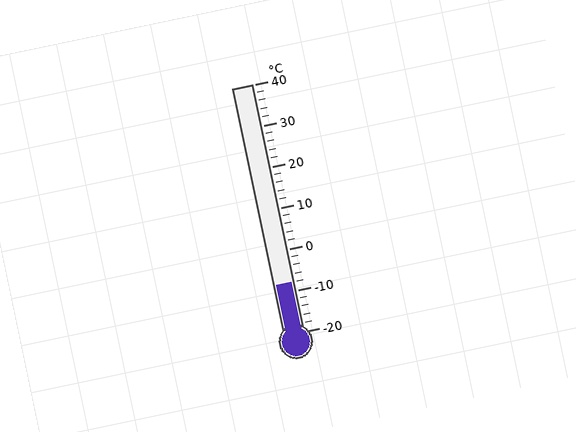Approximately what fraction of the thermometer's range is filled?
The thermometer is filled to approximately 20% of its range.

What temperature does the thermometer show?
The thermometer shows approximately -8°C.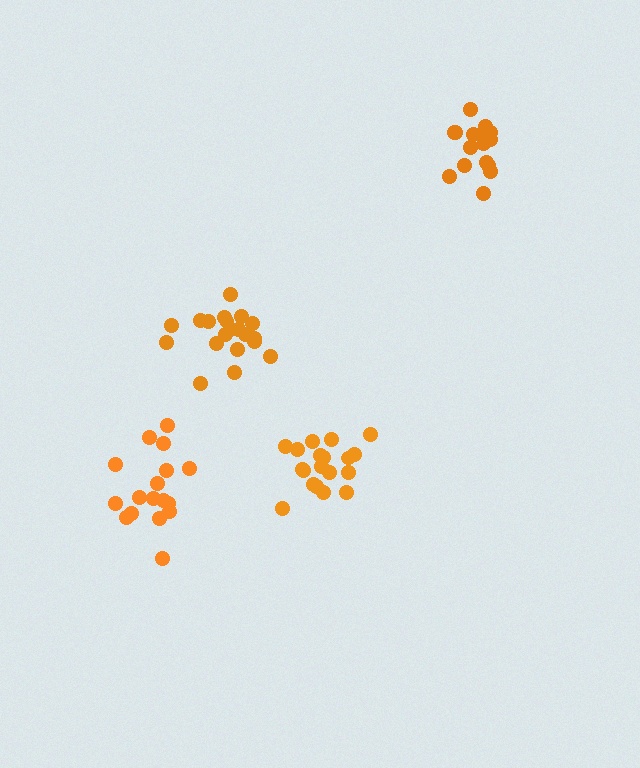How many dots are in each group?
Group 1: 17 dots, Group 2: 20 dots, Group 3: 16 dots, Group 4: 19 dots (72 total).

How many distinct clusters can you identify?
There are 4 distinct clusters.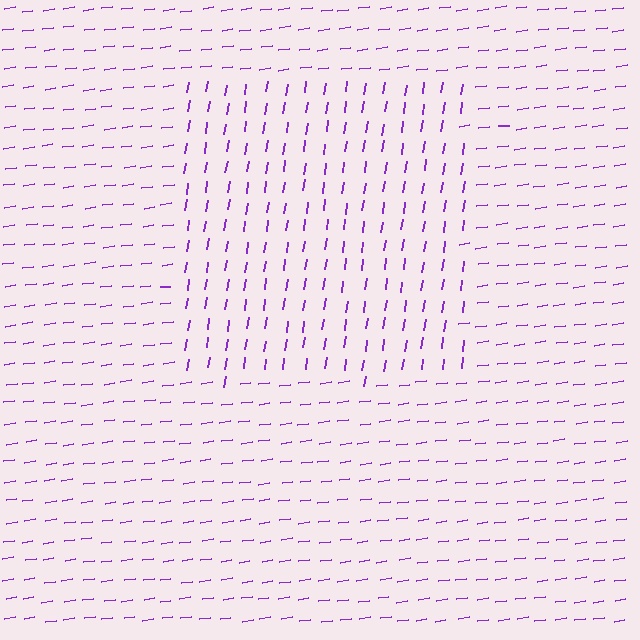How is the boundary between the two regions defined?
The boundary is defined purely by a change in line orientation (approximately 74 degrees difference). All lines are the same color and thickness.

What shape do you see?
I see a rectangle.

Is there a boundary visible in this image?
Yes, there is a texture boundary formed by a change in line orientation.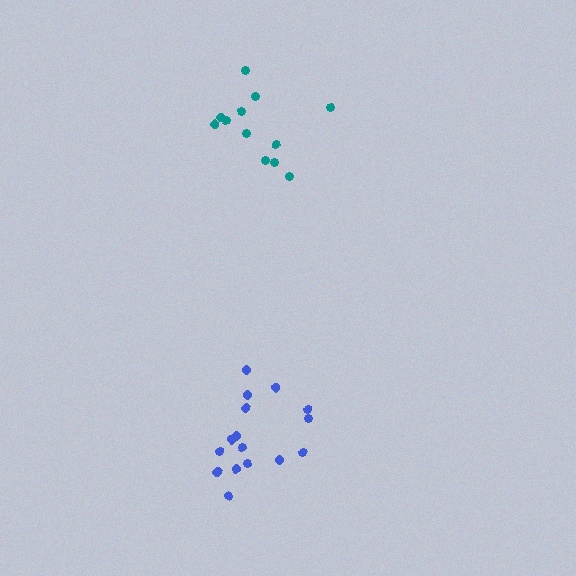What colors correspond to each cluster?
The clusters are colored: teal, blue.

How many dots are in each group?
Group 1: 12 dots, Group 2: 16 dots (28 total).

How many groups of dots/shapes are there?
There are 2 groups.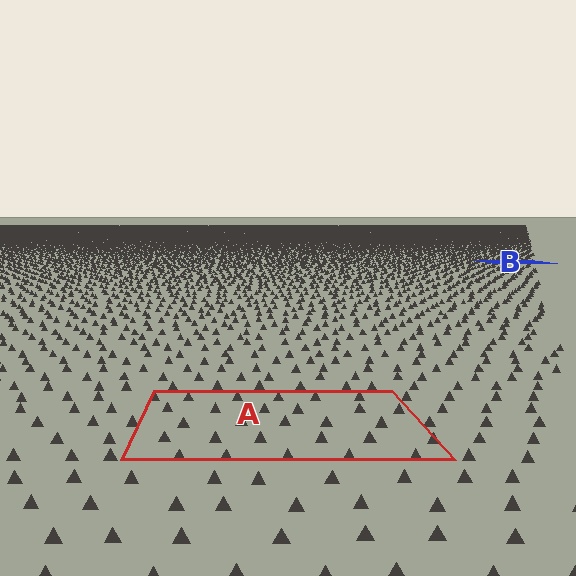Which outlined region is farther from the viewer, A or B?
Region B is farther from the viewer — the texture elements inside it appear smaller and more densely packed.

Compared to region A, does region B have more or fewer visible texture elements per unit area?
Region B has more texture elements per unit area — they are packed more densely because it is farther away.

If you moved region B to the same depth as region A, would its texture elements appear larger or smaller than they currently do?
They would appear larger. At a closer depth, the same texture elements are projected at a bigger on-screen size.